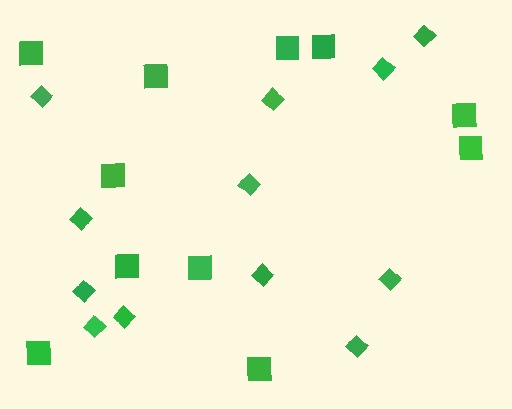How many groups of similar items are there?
There are 2 groups: one group of diamonds (12) and one group of squares (11).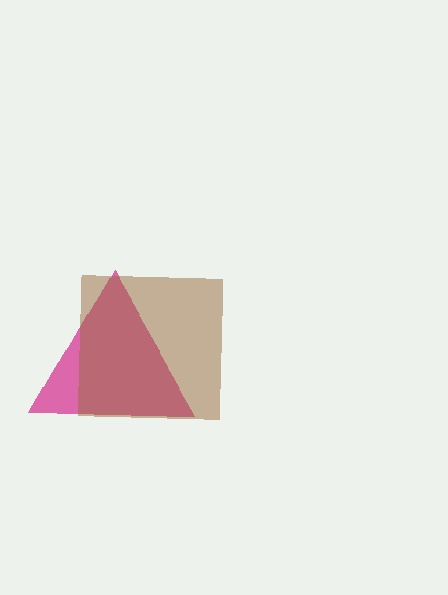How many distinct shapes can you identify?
There are 2 distinct shapes: a magenta triangle, a brown square.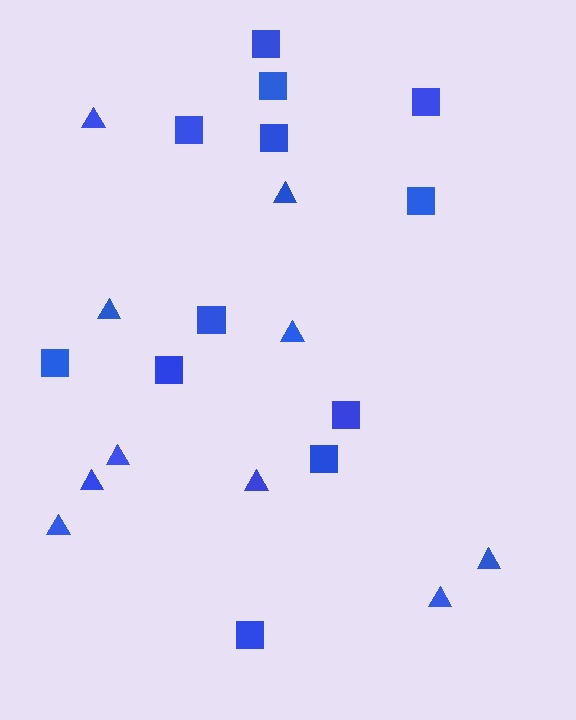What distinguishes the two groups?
There are 2 groups: one group of triangles (10) and one group of squares (12).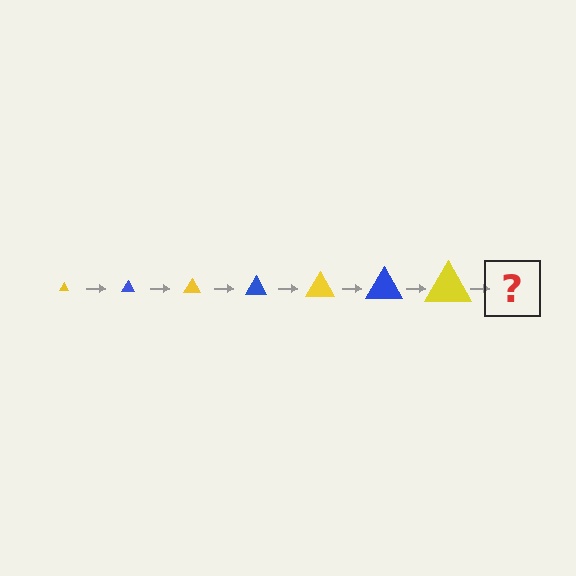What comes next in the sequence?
The next element should be a blue triangle, larger than the previous one.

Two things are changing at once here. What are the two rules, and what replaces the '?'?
The two rules are that the triangle grows larger each step and the color cycles through yellow and blue. The '?' should be a blue triangle, larger than the previous one.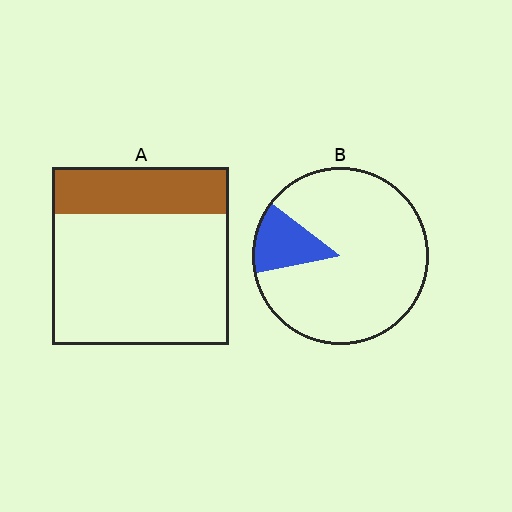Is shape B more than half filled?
No.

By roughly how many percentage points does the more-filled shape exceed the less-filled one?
By roughly 15 percentage points (A over B).